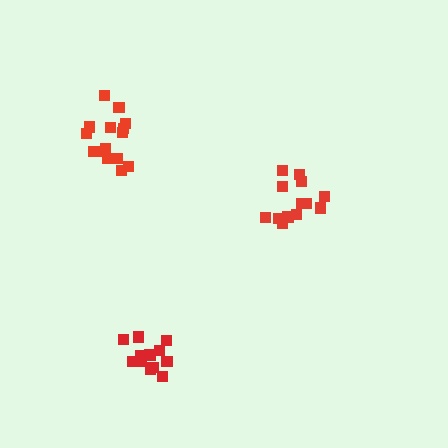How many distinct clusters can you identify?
There are 3 distinct clusters.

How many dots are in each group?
Group 1: 15 dots, Group 2: 13 dots, Group 3: 13 dots (41 total).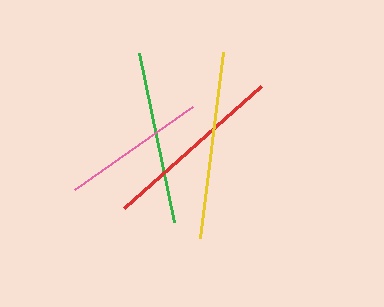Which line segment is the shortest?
The pink line is the shortest at approximately 144 pixels.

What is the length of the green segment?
The green segment is approximately 172 pixels long.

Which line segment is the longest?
The yellow line is the longest at approximately 188 pixels.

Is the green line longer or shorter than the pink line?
The green line is longer than the pink line.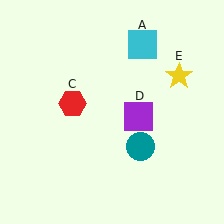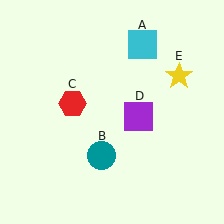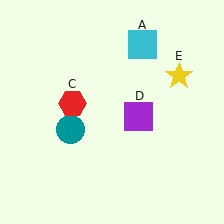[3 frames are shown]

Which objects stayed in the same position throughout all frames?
Cyan square (object A) and red hexagon (object C) and purple square (object D) and yellow star (object E) remained stationary.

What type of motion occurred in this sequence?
The teal circle (object B) rotated clockwise around the center of the scene.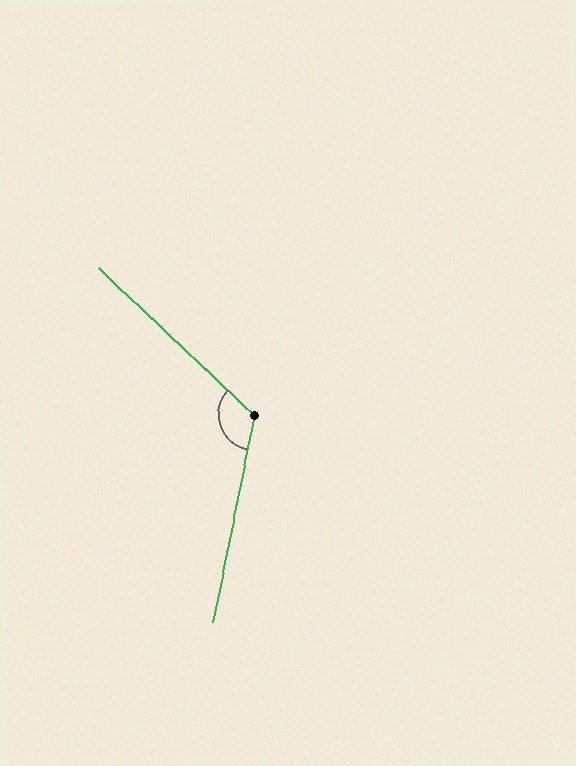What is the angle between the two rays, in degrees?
Approximately 122 degrees.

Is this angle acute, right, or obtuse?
It is obtuse.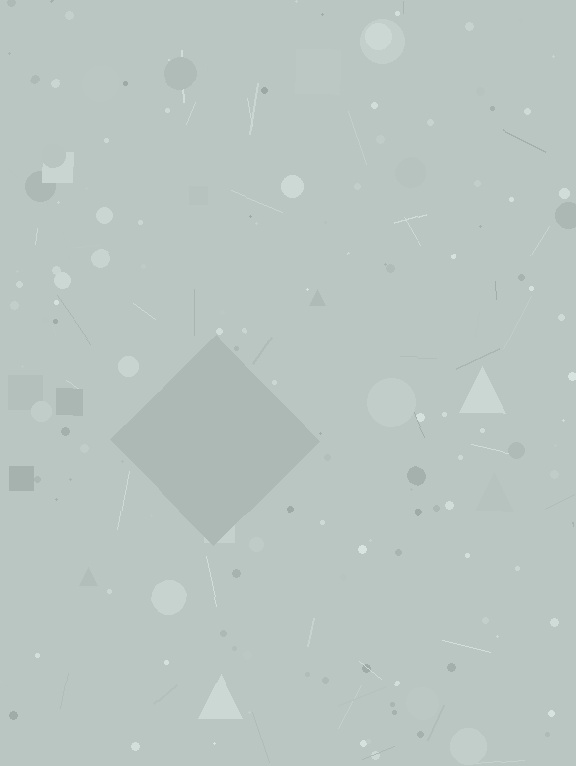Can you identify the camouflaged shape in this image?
The camouflaged shape is a diamond.